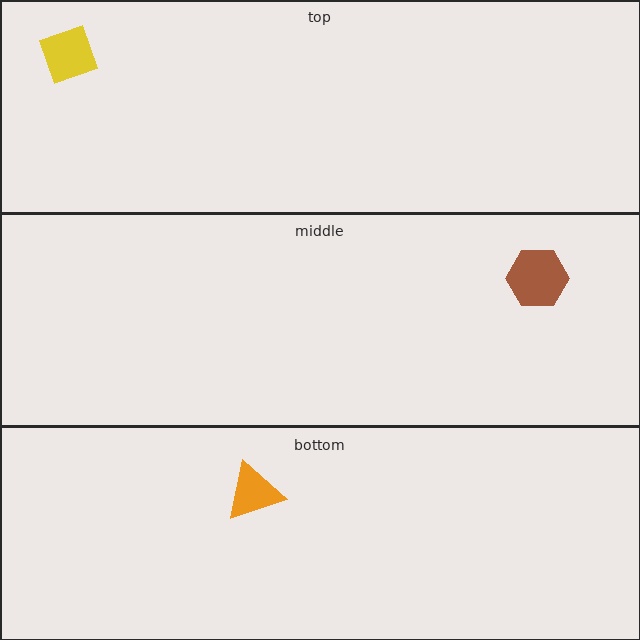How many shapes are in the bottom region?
1.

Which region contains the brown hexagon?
The middle region.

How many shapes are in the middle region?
1.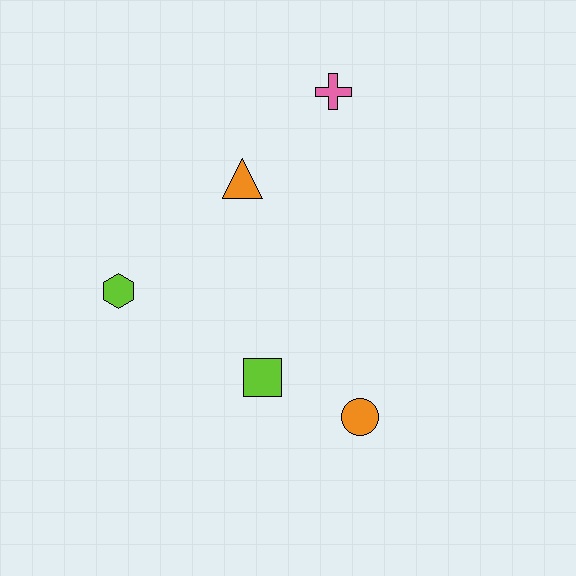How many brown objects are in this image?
There are no brown objects.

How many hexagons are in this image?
There is 1 hexagon.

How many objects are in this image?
There are 5 objects.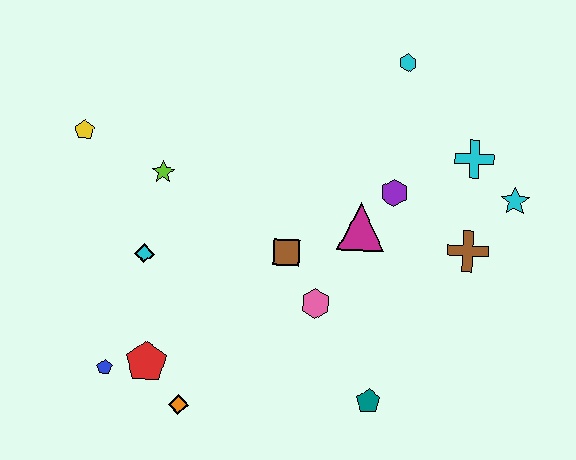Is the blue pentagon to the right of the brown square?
No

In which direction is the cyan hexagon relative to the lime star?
The cyan hexagon is to the right of the lime star.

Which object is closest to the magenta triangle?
The purple hexagon is closest to the magenta triangle.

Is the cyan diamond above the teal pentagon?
Yes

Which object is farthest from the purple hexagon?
The blue pentagon is farthest from the purple hexagon.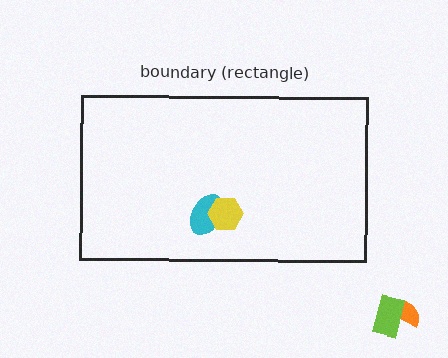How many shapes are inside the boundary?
2 inside, 2 outside.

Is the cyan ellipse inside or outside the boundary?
Inside.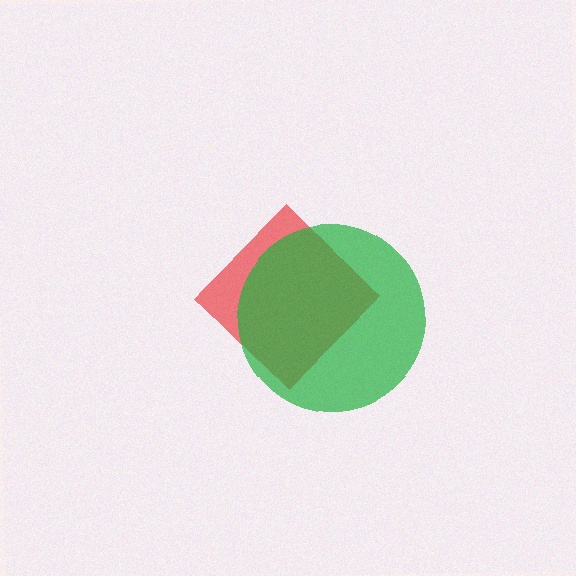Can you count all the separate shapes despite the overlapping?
Yes, there are 2 separate shapes.